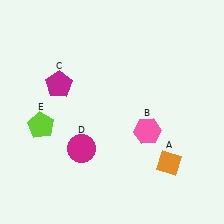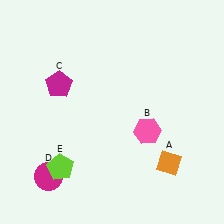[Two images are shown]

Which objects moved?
The objects that moved are: the magenta circle (D), the lime pentagon (E).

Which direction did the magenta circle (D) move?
The magenta circle (D) moved left.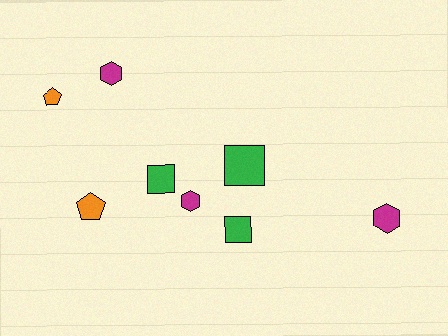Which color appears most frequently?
Magenta, with 3 objects.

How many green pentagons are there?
There are no green pentagons.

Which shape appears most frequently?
Hexagon, with 3 objects.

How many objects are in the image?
There are 8 objects.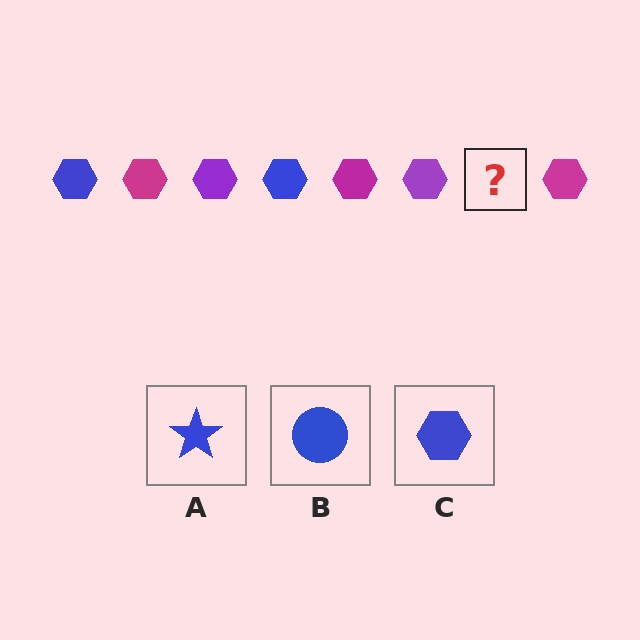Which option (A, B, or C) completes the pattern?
C.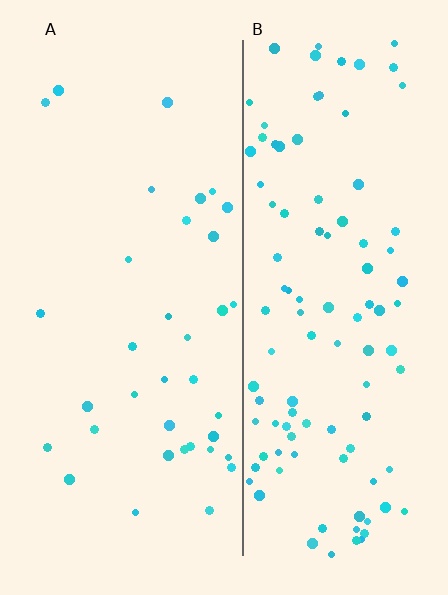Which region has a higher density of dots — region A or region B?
B (the right).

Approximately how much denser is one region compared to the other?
Approximately 3.0× — region B over region A.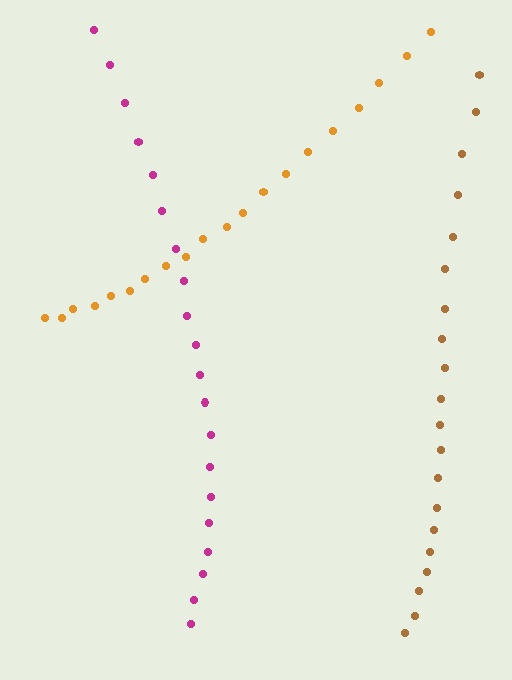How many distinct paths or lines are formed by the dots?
There are 3 distinct paths.